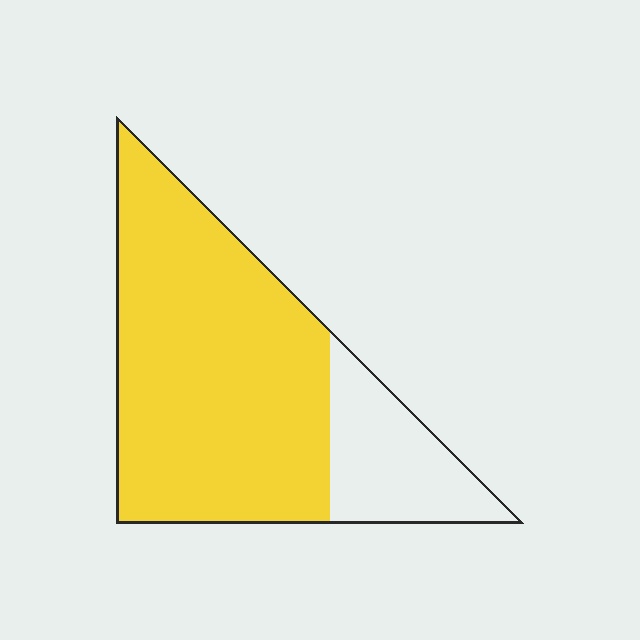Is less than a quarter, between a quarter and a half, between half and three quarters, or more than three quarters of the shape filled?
More than three quarters.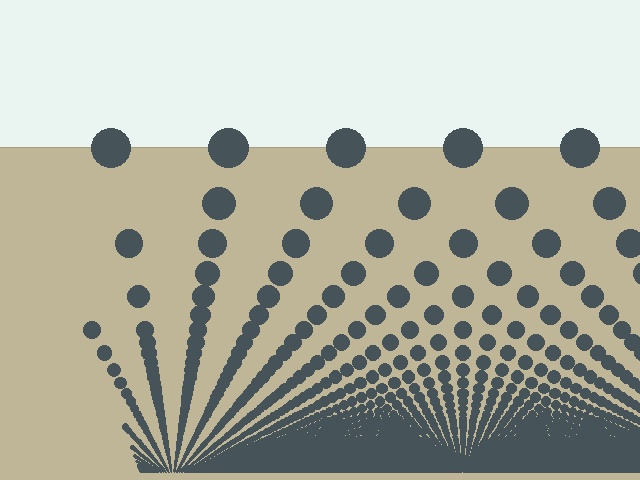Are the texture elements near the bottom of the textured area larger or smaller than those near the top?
Smaller. The gradient is inverted — elements near the bottom are smaller and denser.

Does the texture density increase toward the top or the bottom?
Density increases toward the bottom.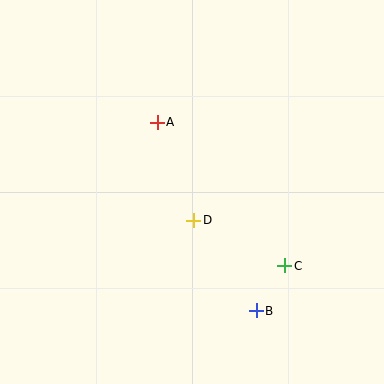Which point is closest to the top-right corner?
Point A is closest to the top-right corner.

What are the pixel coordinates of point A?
Point A is at (157, 122).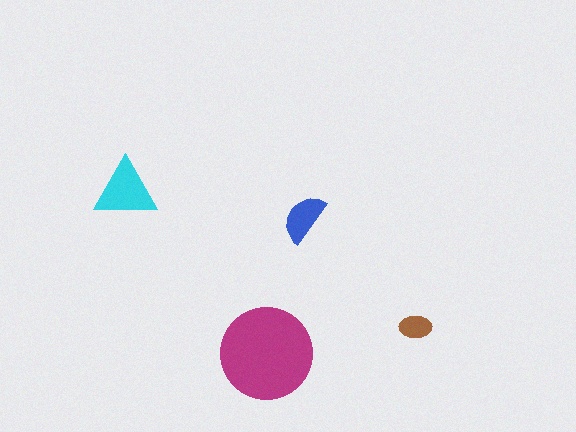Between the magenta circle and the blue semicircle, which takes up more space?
The magenta circle.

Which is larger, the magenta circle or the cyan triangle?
The magenta circle.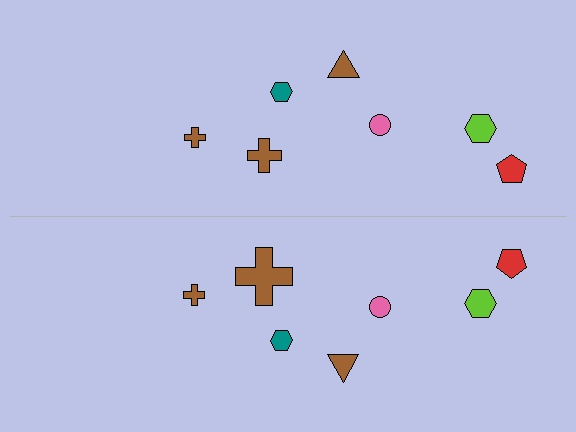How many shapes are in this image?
There are 14 shapes in this image.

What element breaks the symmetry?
The brown cross on the bottom side has a different size than its mirror counterpart.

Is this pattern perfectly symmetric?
No, the pattern is not perfectly symmetric. The brown cross on the bottom side has a different size than its mirror counterpart.